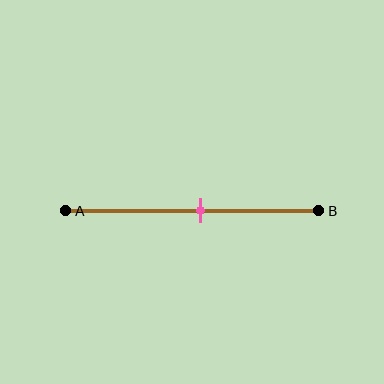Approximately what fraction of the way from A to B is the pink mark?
The pink mark is approximately 55% of the way from A to B.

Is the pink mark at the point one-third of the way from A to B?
No, the mark is at about 55% from A, not at the 33% one-third point.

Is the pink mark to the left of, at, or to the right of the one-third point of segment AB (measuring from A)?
The pink mark is to the right of the one-third point of segment AB.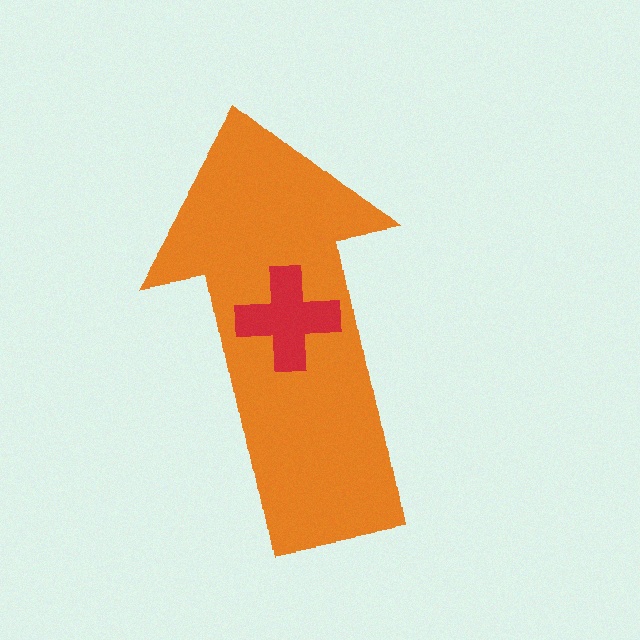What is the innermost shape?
The red cross.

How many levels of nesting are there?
2.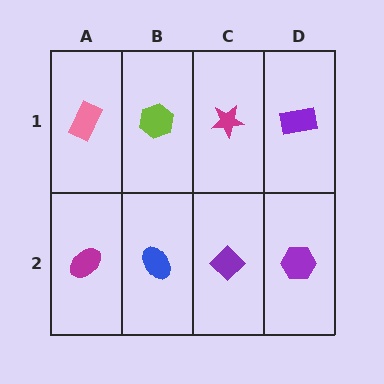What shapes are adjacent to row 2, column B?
A lime hexagon (row 1, column B), a magenta ellipse (row 2, column A), a purple diamond (row 2, column C).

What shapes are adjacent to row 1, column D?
A purple hexagon (row 2, column D), a magenta star (row 1, column C).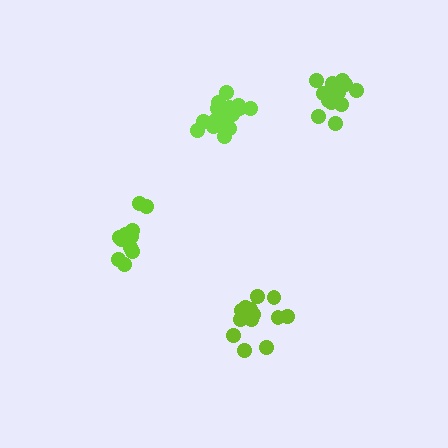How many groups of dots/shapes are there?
There are 4 groups.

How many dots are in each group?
Group 1: 12 dots, Group 2: 17 dots, Group 3: 14 dots, Group 4: 13 dots (56 total).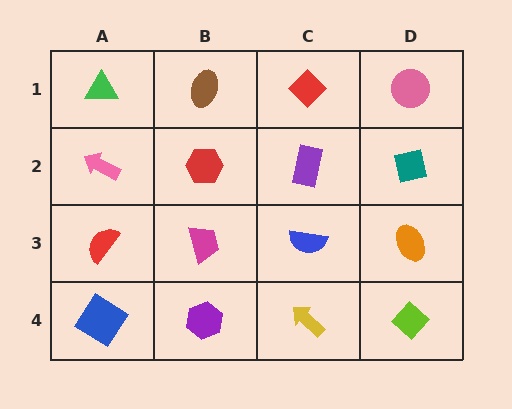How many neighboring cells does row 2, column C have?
4.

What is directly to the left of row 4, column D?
A yellow arrow.